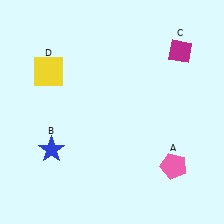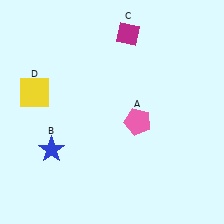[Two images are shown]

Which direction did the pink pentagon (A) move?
The pink pentagon (A) moved up.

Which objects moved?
The objects that moved are: the pink pentagon (A), the magenta diamond (C), the yellow square (D).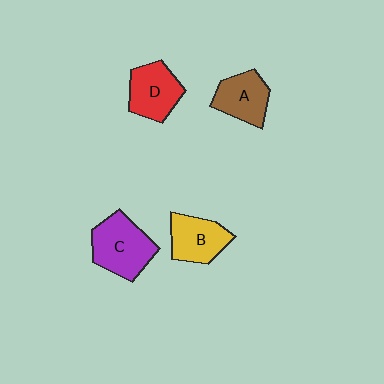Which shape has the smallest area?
Shape A (brown).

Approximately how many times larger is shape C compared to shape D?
Approximately 1.2 times.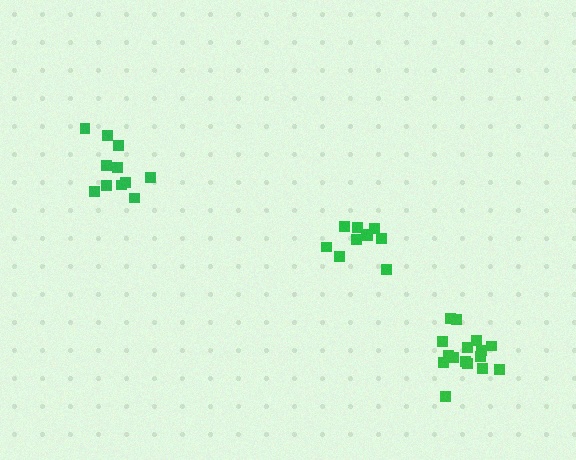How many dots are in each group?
Group 1: 10 dots, Group 2: 16 dots, Group 3: 11 dots (37 total).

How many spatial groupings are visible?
There are 3 spatial groupings.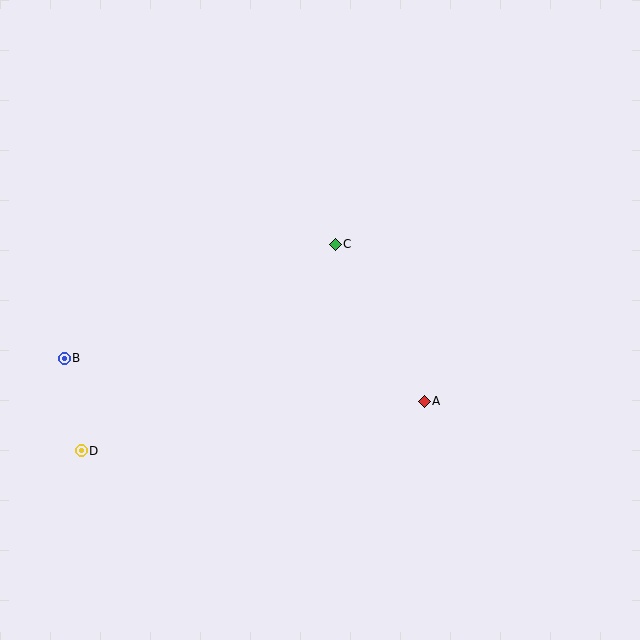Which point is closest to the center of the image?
Point C at (335, 244) is closest to the center.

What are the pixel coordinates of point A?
Point A is at (424, 401).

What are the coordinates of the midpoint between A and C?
The midpoint between A and C is at (380, 323).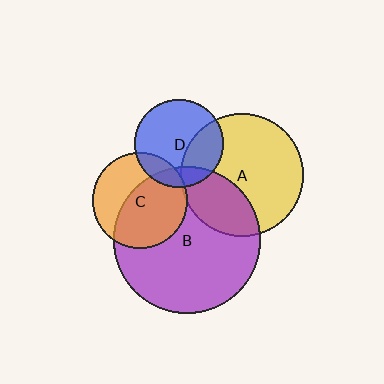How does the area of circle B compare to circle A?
Approximately 1.4 times.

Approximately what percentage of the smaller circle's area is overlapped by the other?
Approximately 15%.